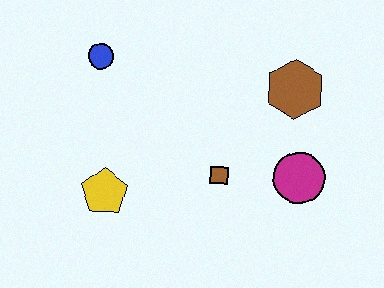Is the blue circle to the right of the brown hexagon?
No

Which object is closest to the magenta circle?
The brown square is closest to the magenta circle.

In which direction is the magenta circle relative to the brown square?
The magenta circle is to the right of the brown square.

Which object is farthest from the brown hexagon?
The yellow pentagon is farthest from the brown hexagon.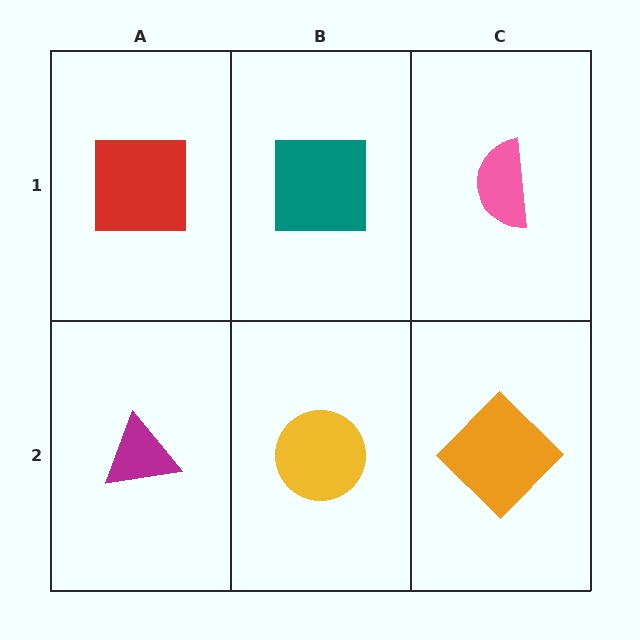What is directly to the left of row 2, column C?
A yellow circle.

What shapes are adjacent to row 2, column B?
A teal square (row 1, column B), a magenta triangle (row 2, column A), an orange diamond (row 2, column C).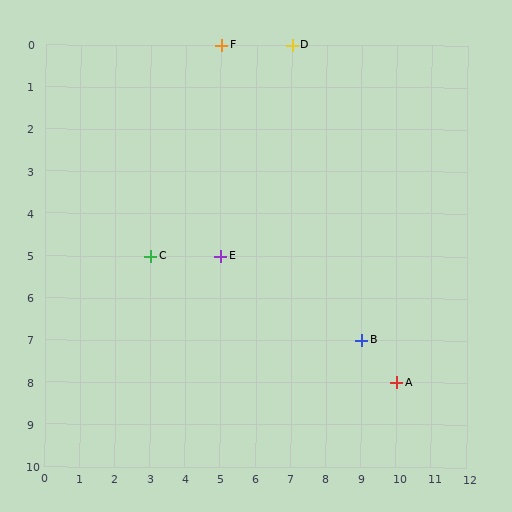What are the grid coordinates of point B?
Point B is at grid coordinates (9, 7).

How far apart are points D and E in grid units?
Points D and E are 2 columns and 5 rows apart (about 5.4 grid units diagonally).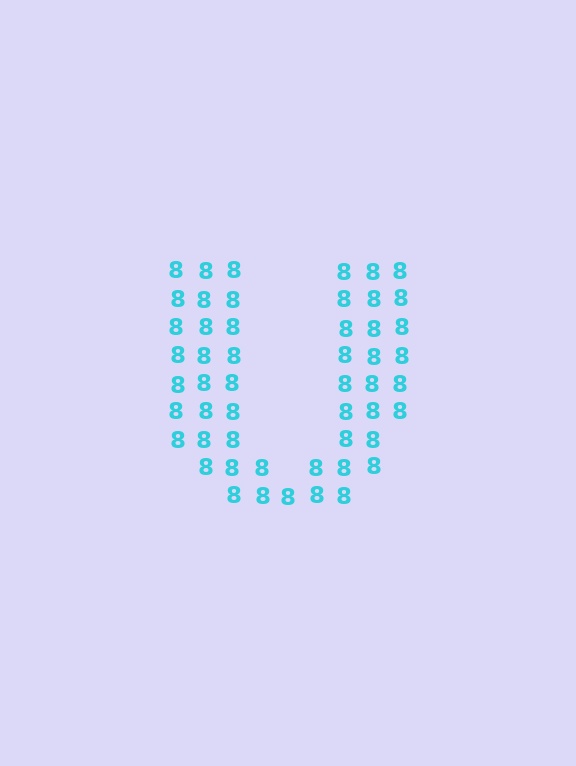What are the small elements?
The small elements are digit 8's.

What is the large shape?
The large shape is the letter U.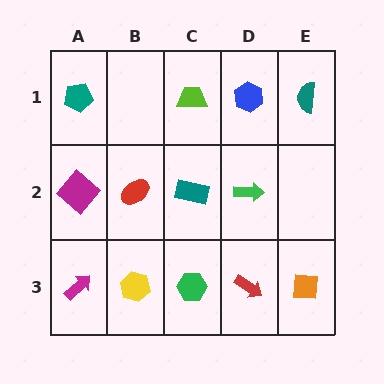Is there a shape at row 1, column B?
No, that cell is empty.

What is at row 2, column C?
A teal rectangle.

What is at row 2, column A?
A magenta diamond.